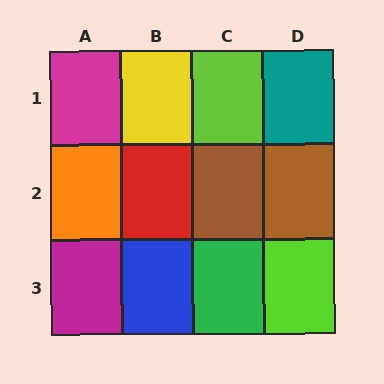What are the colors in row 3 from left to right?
Magenta, blue, green, lime.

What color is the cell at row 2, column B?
Red.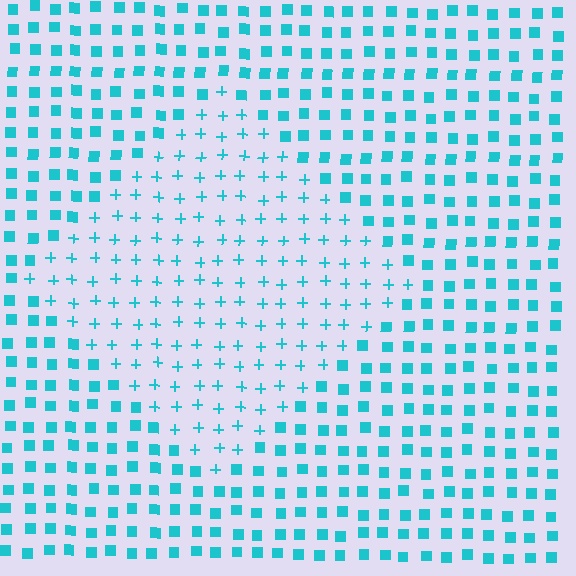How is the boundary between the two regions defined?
The boundary is defined by a change in element shape: plus signs inside vs. squares outside. All elements share the same color and spacing.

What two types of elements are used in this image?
The image uses plus signs inside the diamond region and squares outside it.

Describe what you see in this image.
The image is filled with small cyan elements arranged in a uniform grid. A diamond-shaped region contains plus signs, while the surrounding area contains squares. The boundary is defined purely by the change in element shape.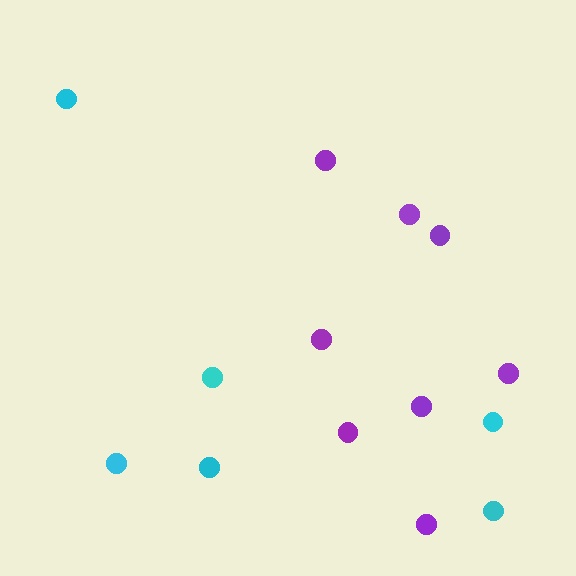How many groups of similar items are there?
There are 2 groups: one group of cyan circles (6) and one group of purple circles (8).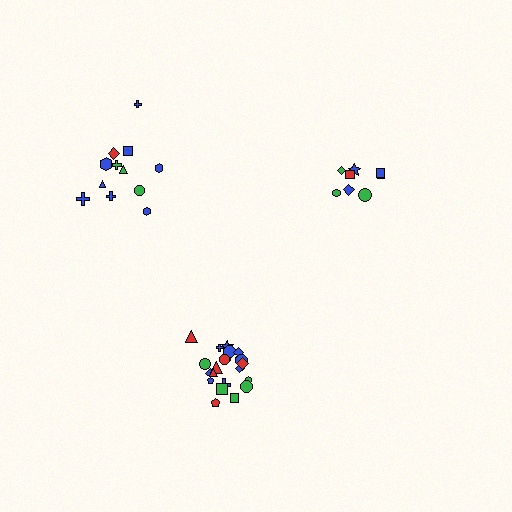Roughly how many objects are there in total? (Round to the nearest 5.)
Roughly 40 objects in total.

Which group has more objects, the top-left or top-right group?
The top-left group.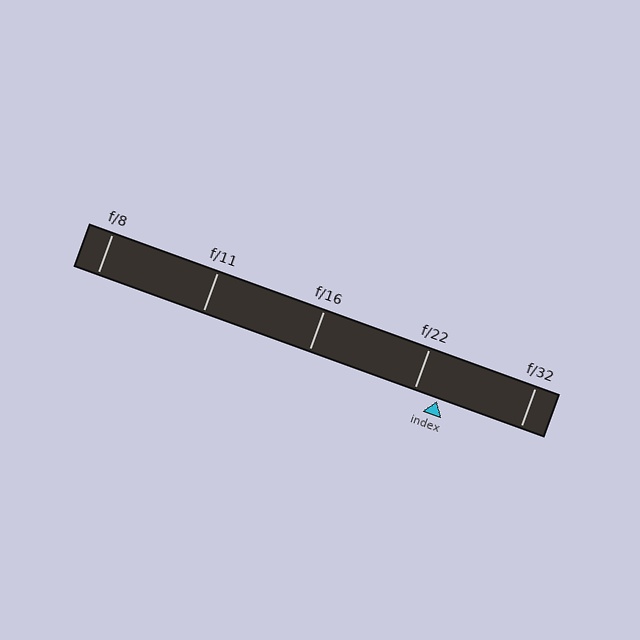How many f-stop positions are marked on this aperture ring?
There are 5 f-stop positions marked.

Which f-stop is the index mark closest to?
The index mark is closest to f/22.